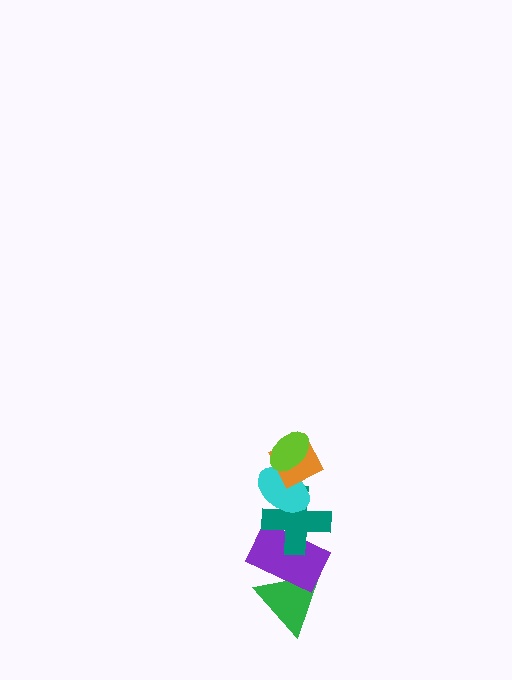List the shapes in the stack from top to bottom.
From top to bottom: the lime ellipse, the orange diamond, the cyan ellipse, the teal cross, the purple rectangle, the green triangle.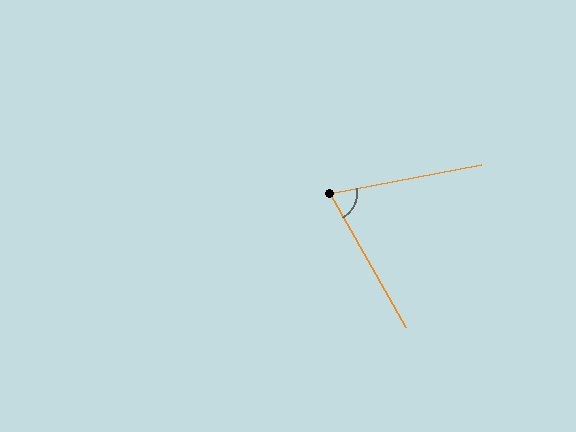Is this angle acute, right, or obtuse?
It is acute.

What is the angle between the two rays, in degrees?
Approximately 71 degrees.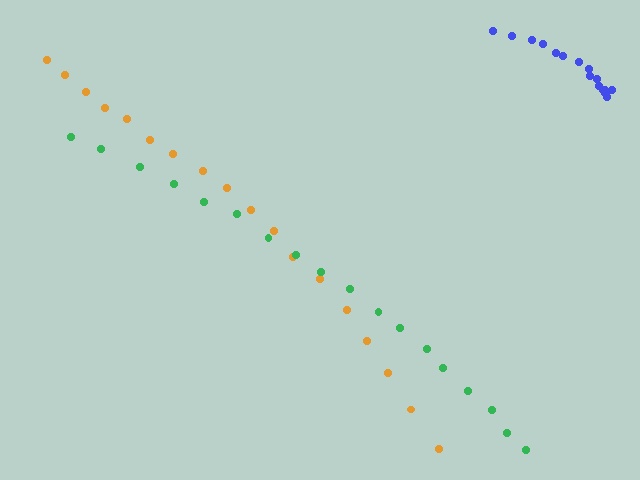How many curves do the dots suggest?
There are 3 distinct paths.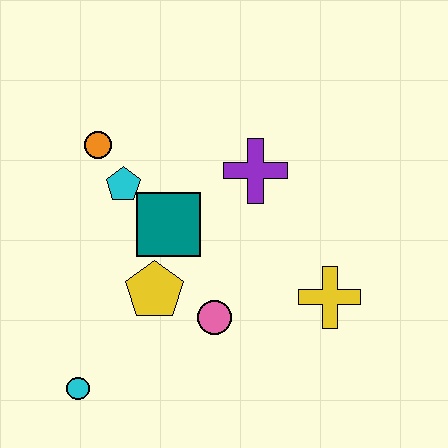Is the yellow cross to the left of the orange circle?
No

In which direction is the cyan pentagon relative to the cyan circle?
The cyan pentagon is above the cyan circle.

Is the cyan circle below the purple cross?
Yes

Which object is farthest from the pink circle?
The orange circle is farthest from the pink circle.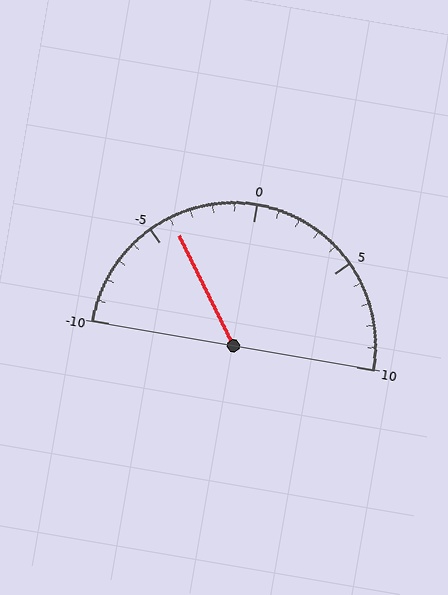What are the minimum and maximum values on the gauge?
The gauge ranges from -10 to 10.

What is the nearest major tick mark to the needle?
The nearest major tick mark is -5.